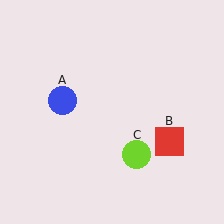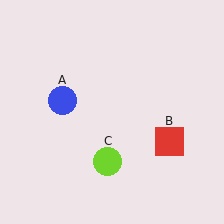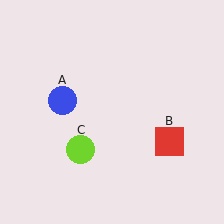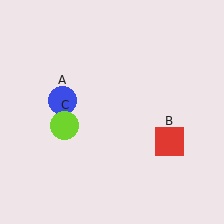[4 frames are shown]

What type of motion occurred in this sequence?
The lime circle (object C) rotated clockwise around the center of the scene.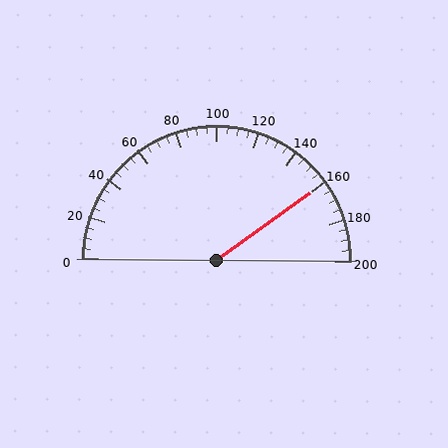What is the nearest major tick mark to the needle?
The nearest major tick mark is 160.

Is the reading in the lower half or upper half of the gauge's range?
The reading is in the upper half of the range (0 to 200).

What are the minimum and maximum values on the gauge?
The gauge ranges from 0 to 200.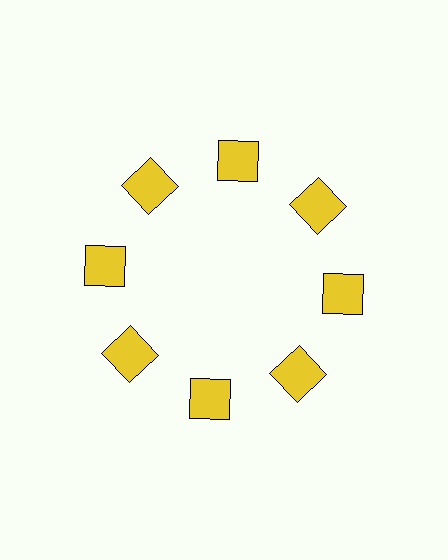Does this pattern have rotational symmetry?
Yes, this pattern has 8-fold rotational symmetry. It looks the same after rotating 45 degrees around the center.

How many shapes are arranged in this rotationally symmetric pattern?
There are 8 shapes, arranged in 8 groups of 1.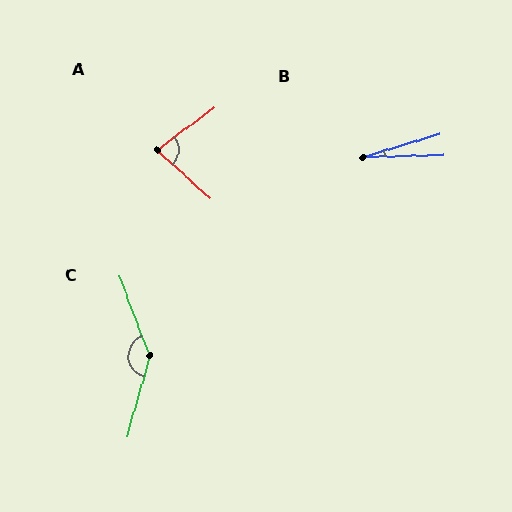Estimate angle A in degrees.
Approximately 79 degrees.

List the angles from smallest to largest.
B (15°), A (79°), C (143°).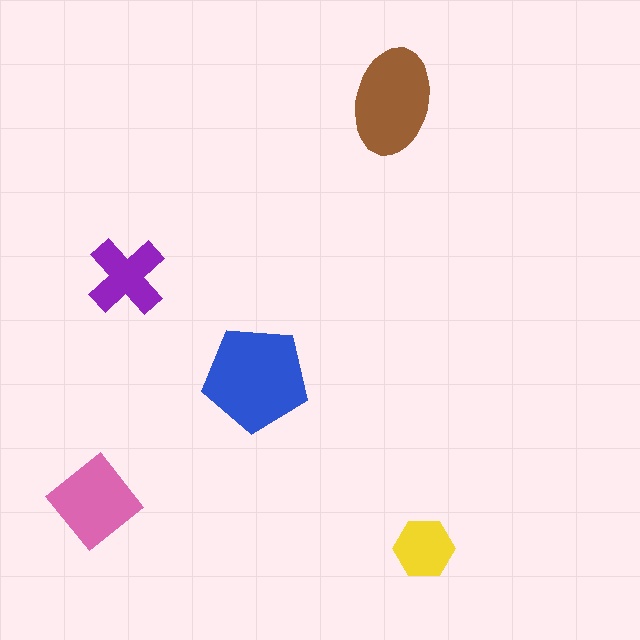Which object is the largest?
The blue pentagon.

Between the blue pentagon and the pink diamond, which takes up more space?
The blue pentagon.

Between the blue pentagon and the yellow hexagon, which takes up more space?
The blue pentagon.